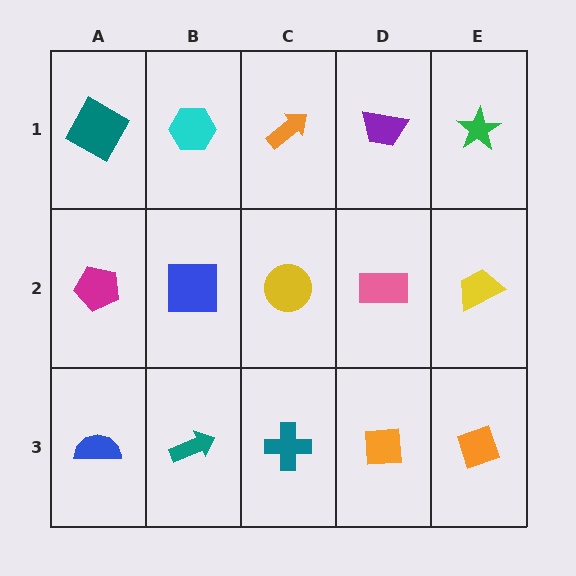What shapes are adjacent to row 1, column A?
A magenta pentagon (row 2, column A), a cyan hexagon (row 1, column B).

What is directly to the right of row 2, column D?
A yellow trapezoid.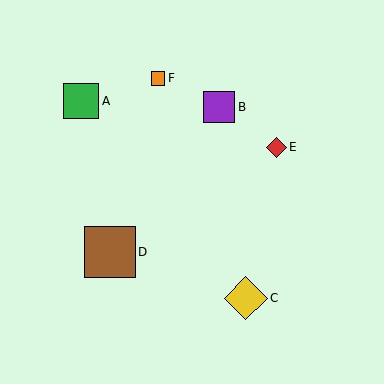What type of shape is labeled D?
Shape D is a brown square.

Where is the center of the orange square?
The center of the orange square is at (158, 78).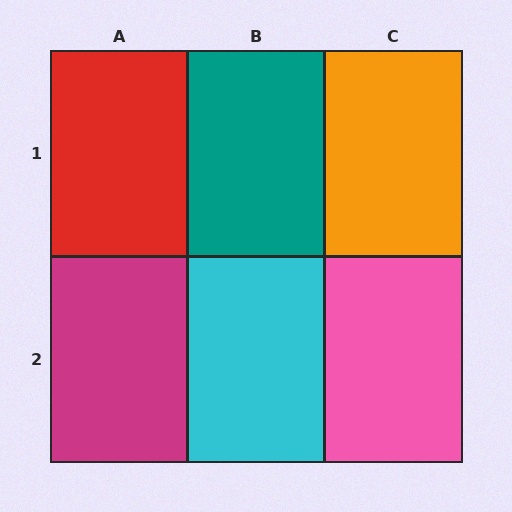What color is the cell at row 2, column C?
Pink.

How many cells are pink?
1 cell is pink.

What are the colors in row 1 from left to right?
Red, teal, orange.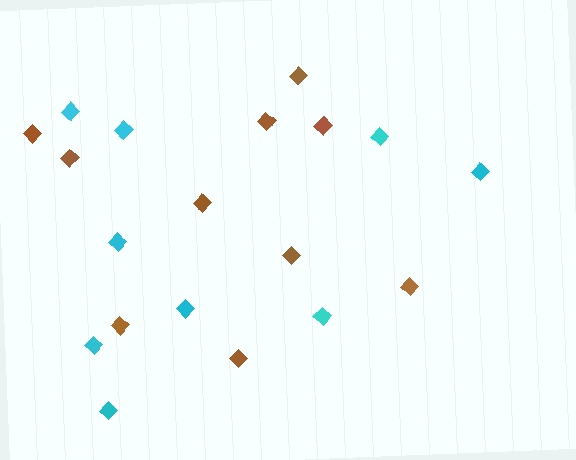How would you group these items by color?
There are 2 groups: one group of cyan diamonds (9) and one group of brown diamonds (10).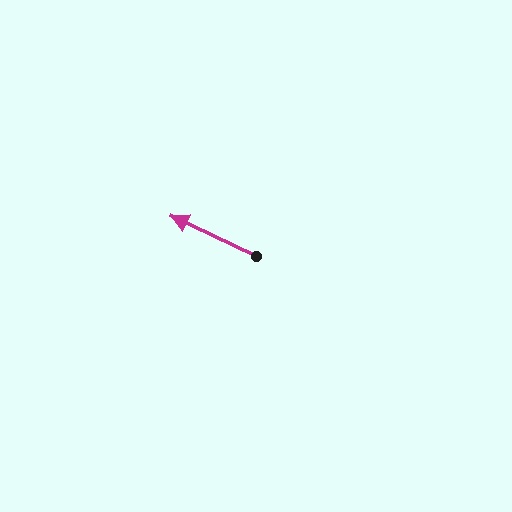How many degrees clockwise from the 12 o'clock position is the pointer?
Approximately 295 degrees.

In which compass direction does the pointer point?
Northwest.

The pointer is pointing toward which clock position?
Roughly 10 o'clock.